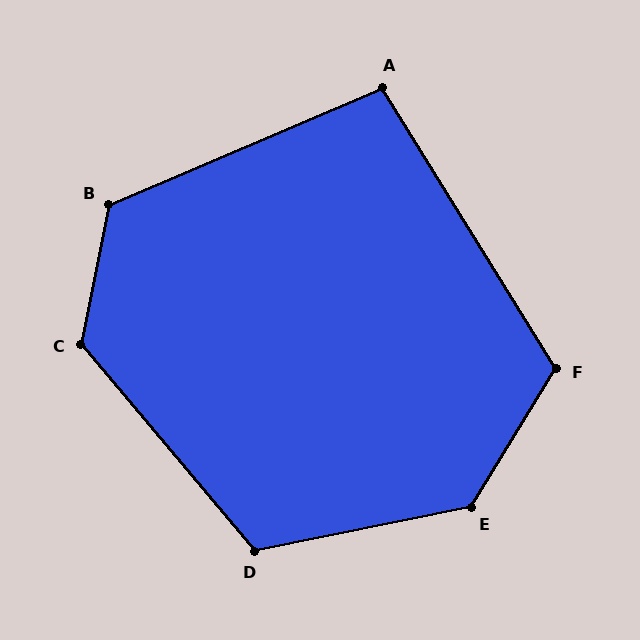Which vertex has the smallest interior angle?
A, at approximately 99 degrees.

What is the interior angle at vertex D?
Approximately 119 degrees (obtuse).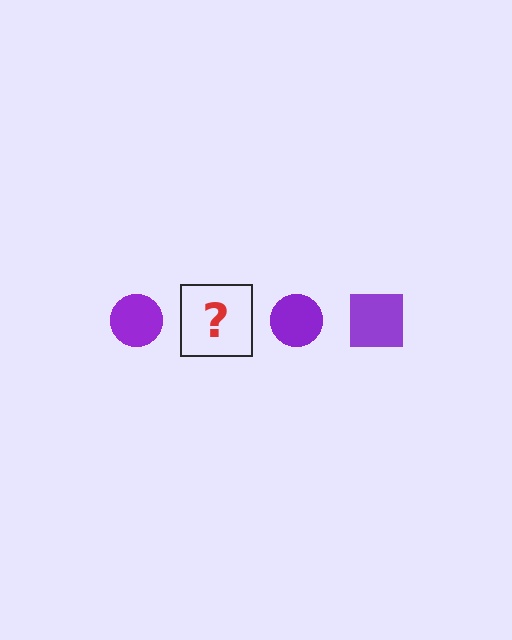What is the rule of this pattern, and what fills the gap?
The rule is that the pattern cycles through circle, square shapes in purple. The gap should be filled with a purple square.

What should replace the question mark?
The question mark should be replaced with a purple square.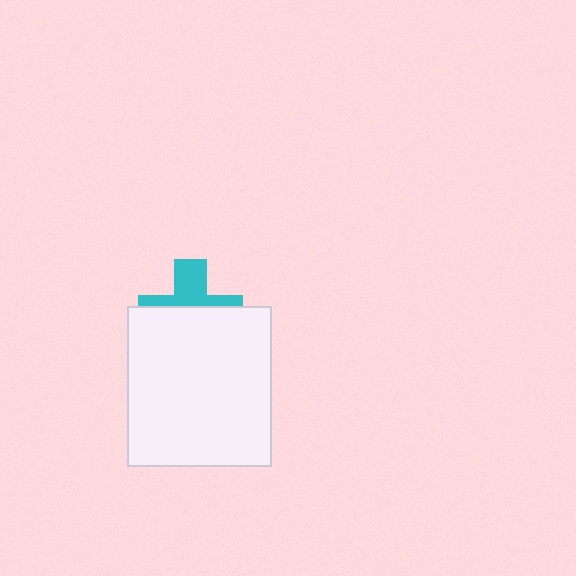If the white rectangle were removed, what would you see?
You would see the complete cyan cross.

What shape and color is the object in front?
The object in front is a white rectangle.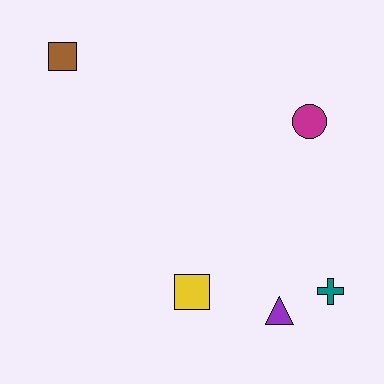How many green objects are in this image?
There are no green objects.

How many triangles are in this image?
There is 1 triangle.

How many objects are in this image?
There are 5 objects.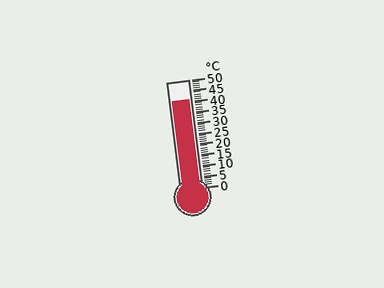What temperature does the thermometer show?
The thermometer shows approximately 41°C.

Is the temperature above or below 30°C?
The temperature is above 30°C.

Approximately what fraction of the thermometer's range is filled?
The thermometer is filled to approximately 80% of its range.